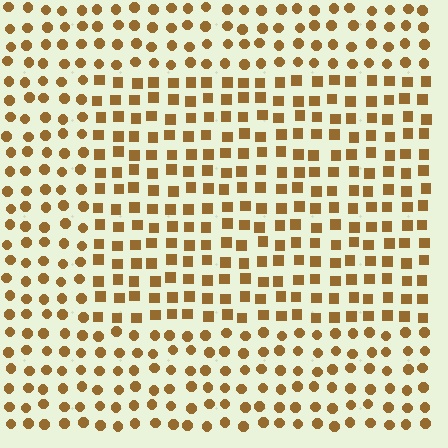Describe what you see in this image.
The image is filled with small brown elements arranged in a uniform grid. A rectangle-shaped region contains squares, while the surrounding area contains circles. The boundary is defined purely by the change in element shape.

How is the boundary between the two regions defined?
The boundary is defined by a change in element shape: squares inside vs. circles outside. All elements share the same color and spacing.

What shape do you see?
I see a rectangle.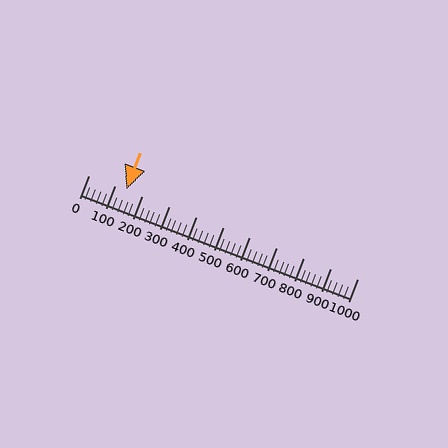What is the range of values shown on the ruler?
The ruler shows values from 0 to 1000.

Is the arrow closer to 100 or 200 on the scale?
The arrow is closer to 100.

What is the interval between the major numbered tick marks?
The major tick marks are spaced 100 units apart.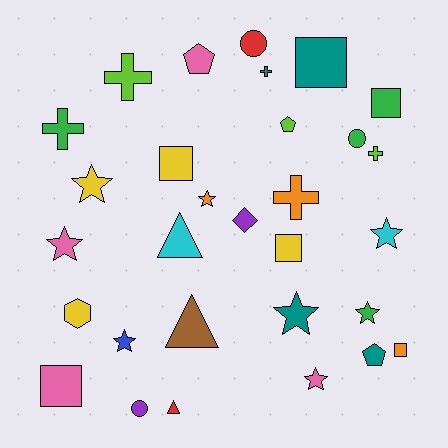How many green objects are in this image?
There are 4 green objects.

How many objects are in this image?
There are 30 objects.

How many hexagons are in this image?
There is 1 hexagon.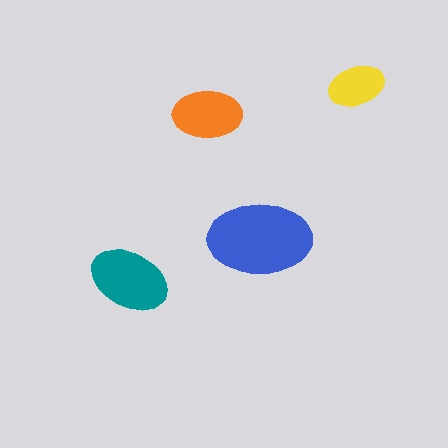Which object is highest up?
The yellow ellipse is topmost.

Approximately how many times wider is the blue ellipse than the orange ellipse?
About 1.5 times wider.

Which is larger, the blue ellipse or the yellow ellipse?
The blue one.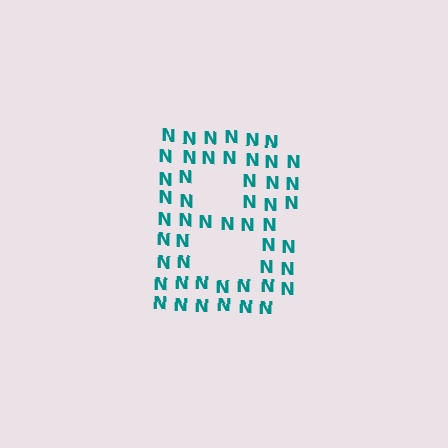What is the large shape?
The large shape is the letter B.